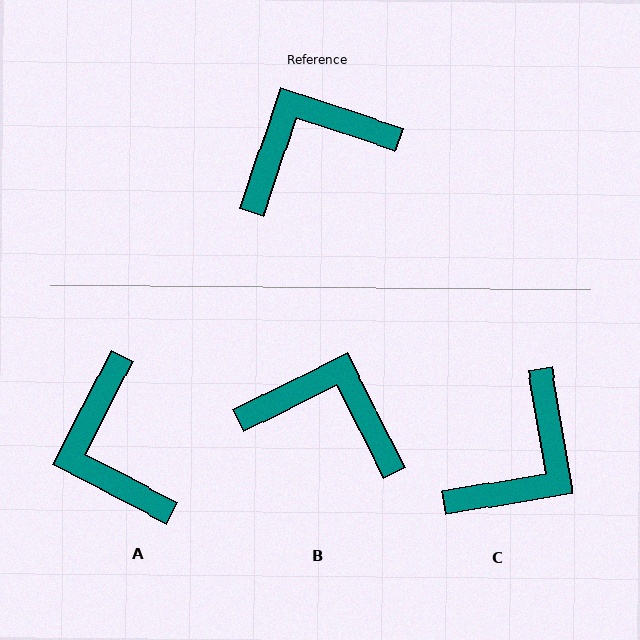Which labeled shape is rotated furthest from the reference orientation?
C, about 152 degrees away.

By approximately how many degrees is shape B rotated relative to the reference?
Approximately 45 degrees clockwise.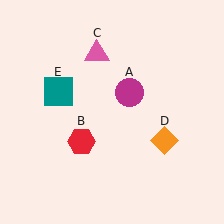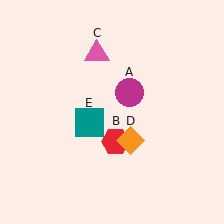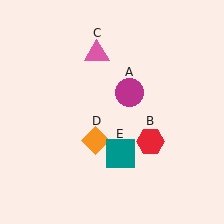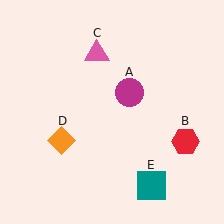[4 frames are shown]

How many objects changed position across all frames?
3 objects changed position: red hexagon (object B), orange diamond (object D), teal square (object E).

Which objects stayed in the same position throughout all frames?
Magenta circle (object A) and pink triangle (object C) remained stationary.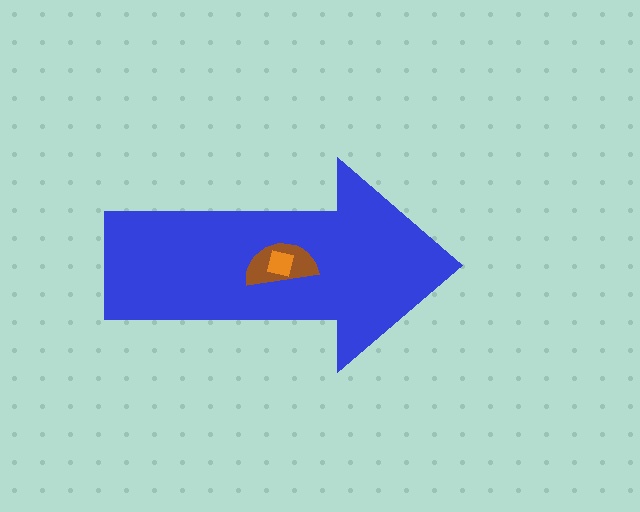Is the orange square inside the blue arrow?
Yes.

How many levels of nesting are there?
3.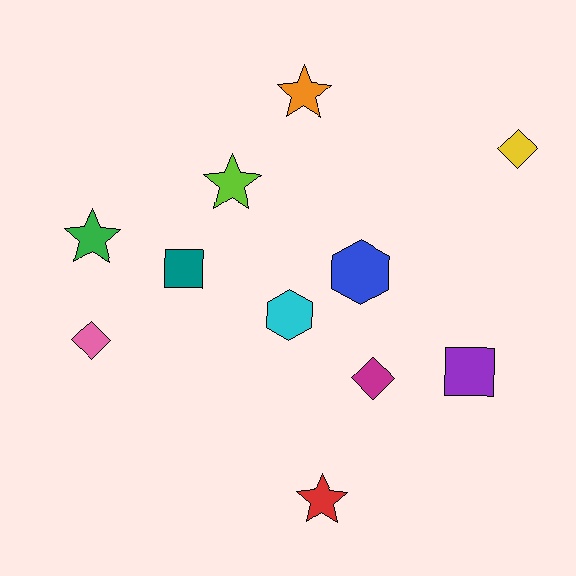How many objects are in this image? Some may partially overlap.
There are 11 objects.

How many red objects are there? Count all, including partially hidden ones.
There is 1 red object.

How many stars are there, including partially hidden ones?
There are 4 stars.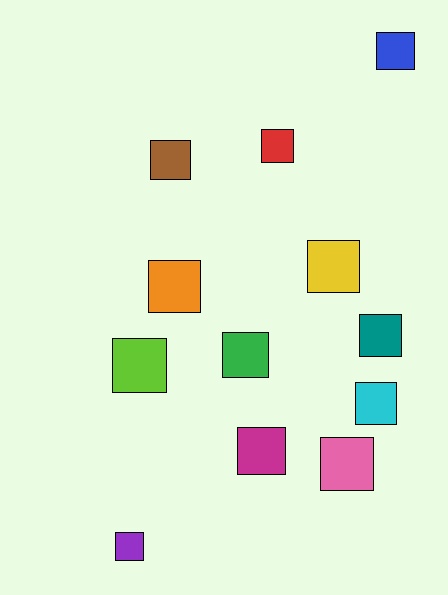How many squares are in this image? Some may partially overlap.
There are 12 squares.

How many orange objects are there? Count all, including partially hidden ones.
There is 1 orange object.